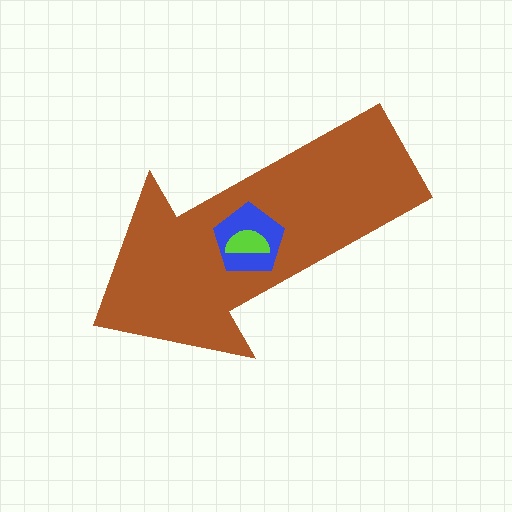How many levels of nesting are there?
3.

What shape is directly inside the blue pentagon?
The lime semicircle.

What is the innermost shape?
The lime semicircle.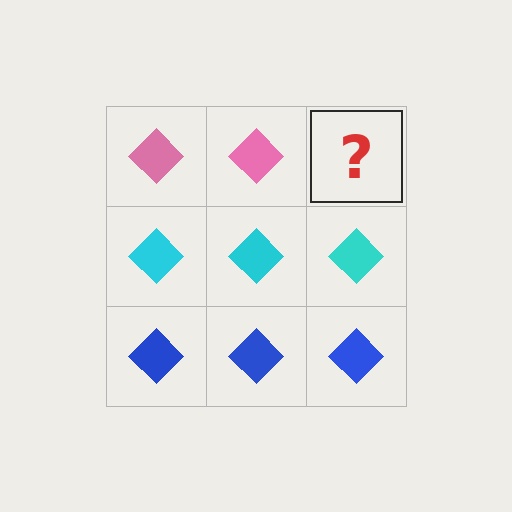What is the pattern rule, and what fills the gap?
The rule is that each row has a consistent color. The gap should be filled with a pink diamond.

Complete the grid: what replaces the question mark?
The question mark should be replaced with a pink diamond.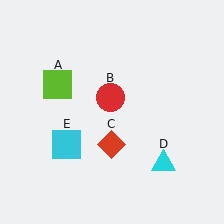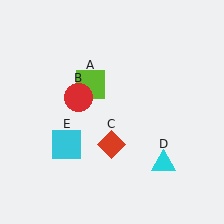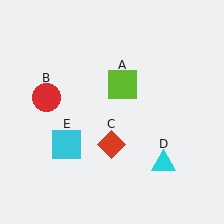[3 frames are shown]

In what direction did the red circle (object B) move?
The red circle (object B) moved left.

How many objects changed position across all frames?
2 objects changed position: lime square (object A), red circle (object B).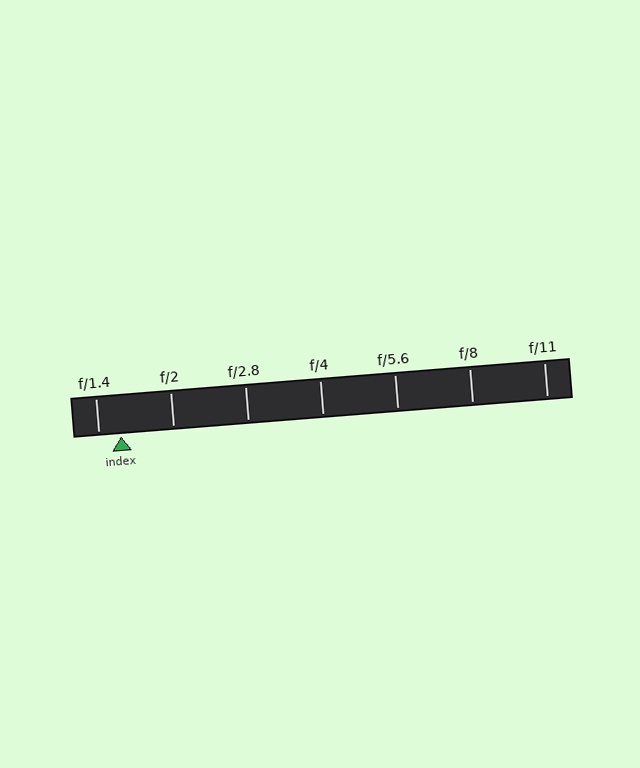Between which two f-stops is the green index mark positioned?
The index mark is between f/1.4 and f/2.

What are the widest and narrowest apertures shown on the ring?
The widest aperture shown is f/1.4 and the narrowest is f/11.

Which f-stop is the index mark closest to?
The index mark is closest to f/1.4.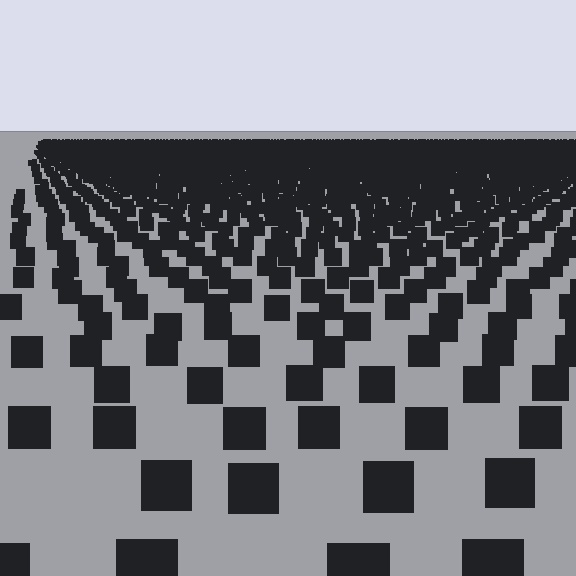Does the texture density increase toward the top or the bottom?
Density increases toward the top.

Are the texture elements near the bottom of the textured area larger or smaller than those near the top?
Larger. Near the bottom, elements are closer to the viewer and appear at a bigger on-screen size.